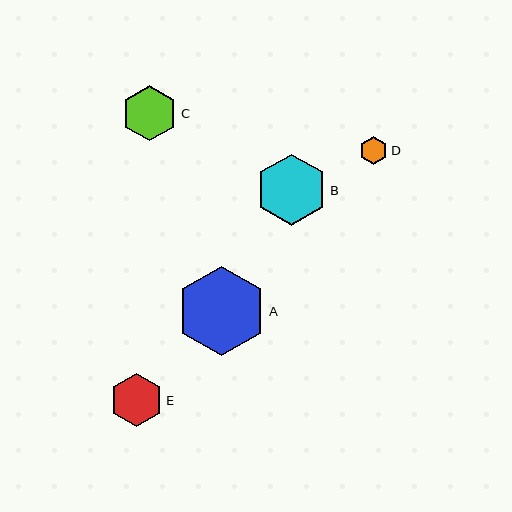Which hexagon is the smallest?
Hexagon D is the smallest with a size of approximately 28 pixels.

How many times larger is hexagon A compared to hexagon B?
Hexagon A is approximately 1.3 times the size of hexagon B.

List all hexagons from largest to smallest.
From largest to smallest: A, B, C, E, D.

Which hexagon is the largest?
Hexagon A is the largest with a size of approximately 89 pixels.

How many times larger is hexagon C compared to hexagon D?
Hexagon C is approximately 2.0 times the size of hexagon D.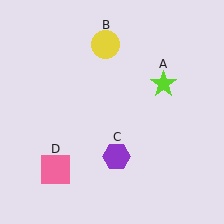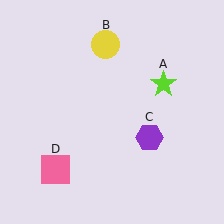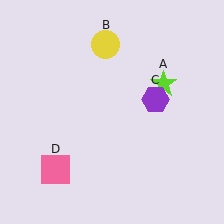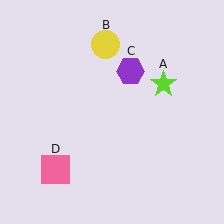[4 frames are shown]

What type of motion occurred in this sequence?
The purple hexagon (object C) rotated counterclockwise around the center of the scene.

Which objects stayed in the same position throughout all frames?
Lime star (object A) and yellow circle (object B) and pink square (object D) remained stationary.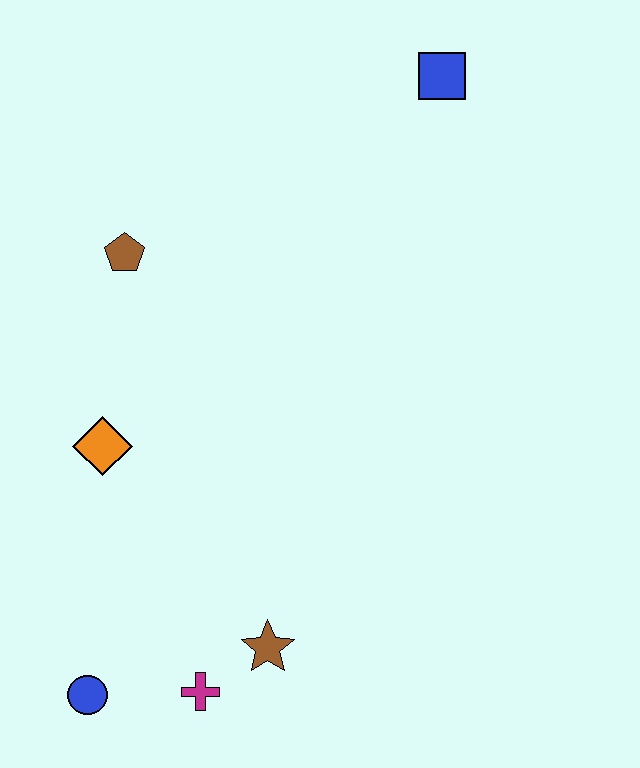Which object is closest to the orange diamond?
The brown pentagon is closest to the orange diamond.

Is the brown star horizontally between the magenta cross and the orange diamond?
No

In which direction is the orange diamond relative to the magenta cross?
The orange diamond is above the magenta cross.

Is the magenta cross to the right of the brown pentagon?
Yes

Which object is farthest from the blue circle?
The blue square is farthest from the blue circle.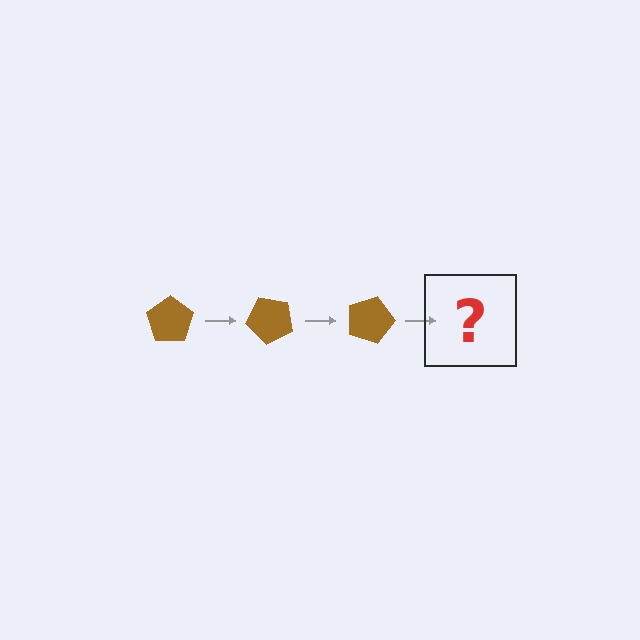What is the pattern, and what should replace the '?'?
The pattern is that the pentagon rotates 45 degrees each step. The '?' should be a brown pentagon rotated 135 degrees.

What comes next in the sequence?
The next element should be a brown pentagon rotated 135 degrees.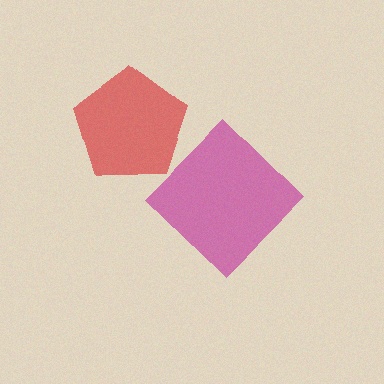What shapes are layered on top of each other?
The layered shapes are: a magenta diamond, a red pentagon.